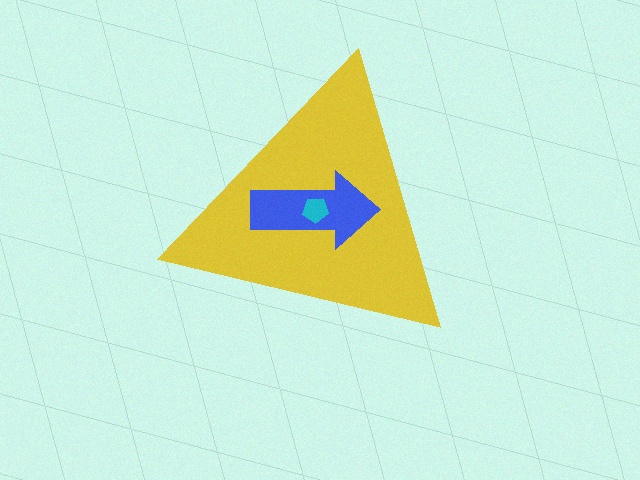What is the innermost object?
The cyan pentagon.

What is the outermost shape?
The yellow triangle.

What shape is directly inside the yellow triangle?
The blue arrow.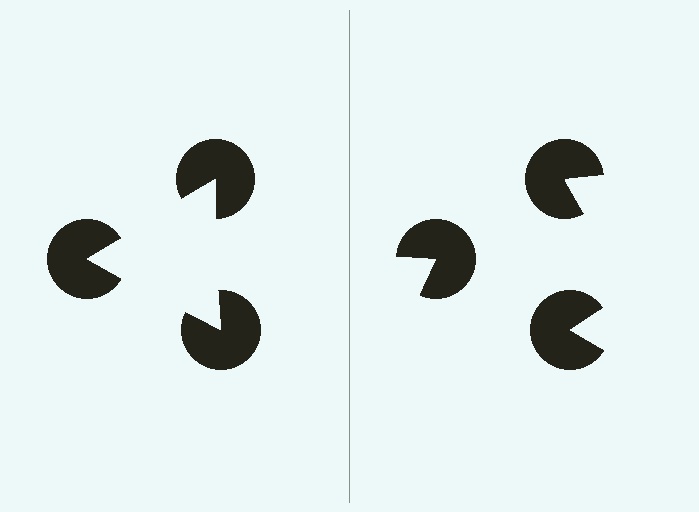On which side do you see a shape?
An illusory triangle appears on the left side. On the right side the wedge cuts are rotated, so no coherent shape forms.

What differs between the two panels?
The pac-man discs are positioned identically on both sides; only the wedge orientations differ. On the left they align to a triangle; on the right they are misaligned.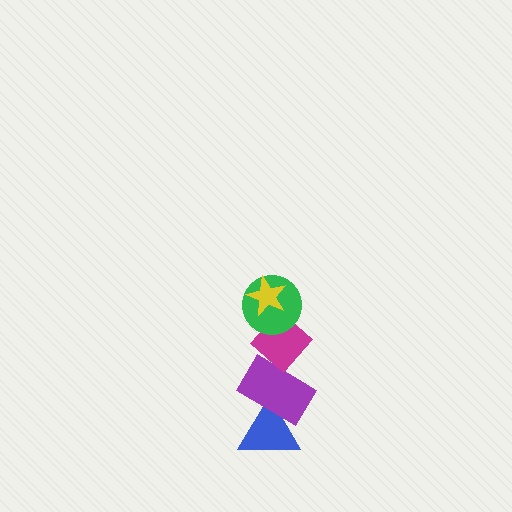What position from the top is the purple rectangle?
The purple rectangle is 4th from the top.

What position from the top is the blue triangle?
The blue triangle is 5th from the top.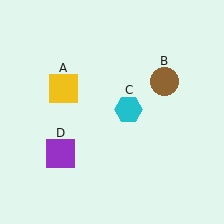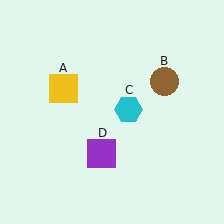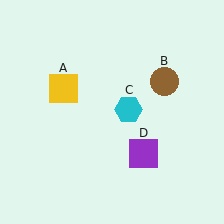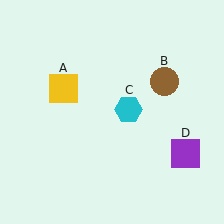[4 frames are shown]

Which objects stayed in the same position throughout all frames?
Yellow square (object A) and brown circle (object B) and cyan hexagon (object C) remained stationary.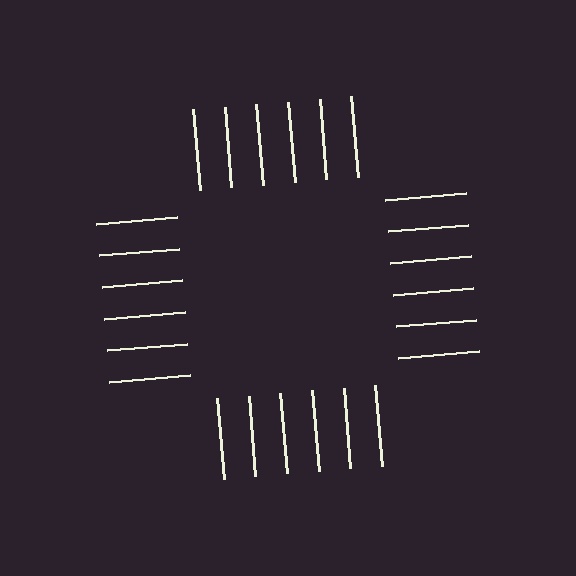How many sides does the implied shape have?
4 sides — the line-ends trace a square.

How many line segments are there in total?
24 — 6 along each of the 4 edges.